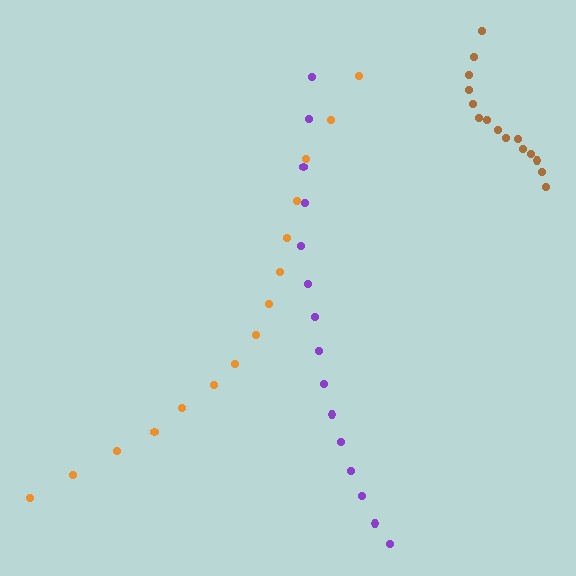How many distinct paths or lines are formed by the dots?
There are 3 distinct paths.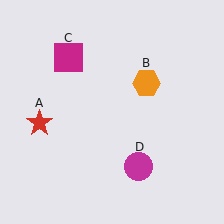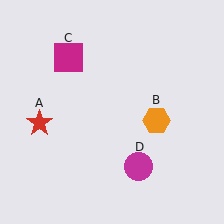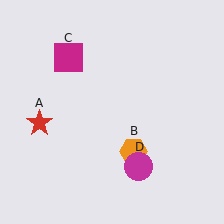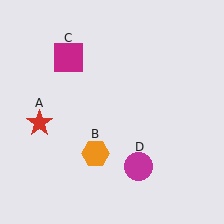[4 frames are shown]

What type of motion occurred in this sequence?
The orange hexagon (object B) rotated clockwise around the center of the scene.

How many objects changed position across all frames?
1 object changed position: orange hexagon (object B).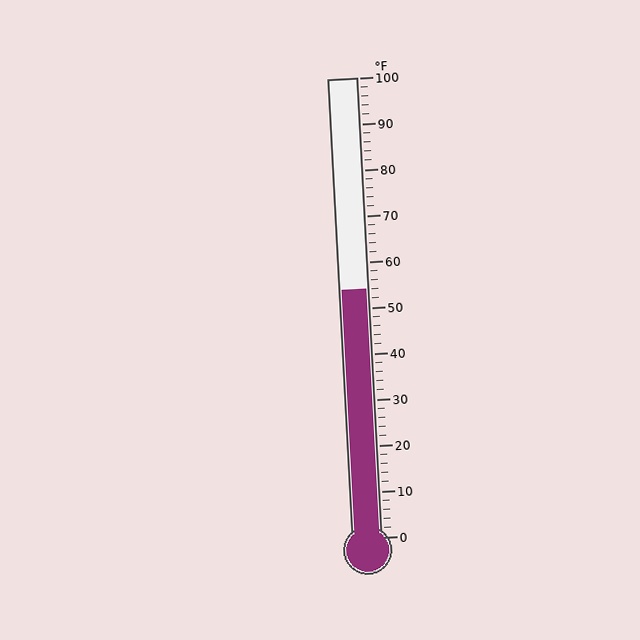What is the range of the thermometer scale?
The thermometer scale ranges from 0°F to 100°F.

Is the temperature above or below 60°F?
The temperature is below 60°F.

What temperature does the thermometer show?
The thermometer shows approximately 54°F.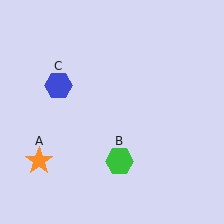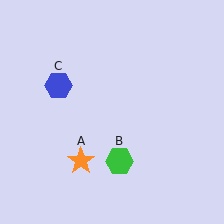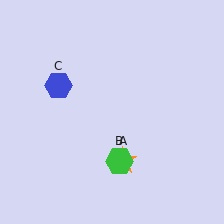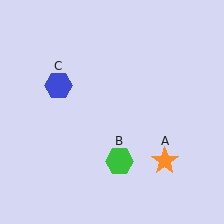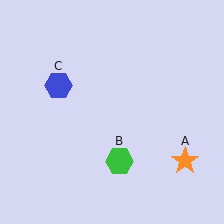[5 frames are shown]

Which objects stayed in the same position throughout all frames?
Green hexagon (object B) and blue hexagon (object C) remained stationary.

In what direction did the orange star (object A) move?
The orange star (object A) moved right.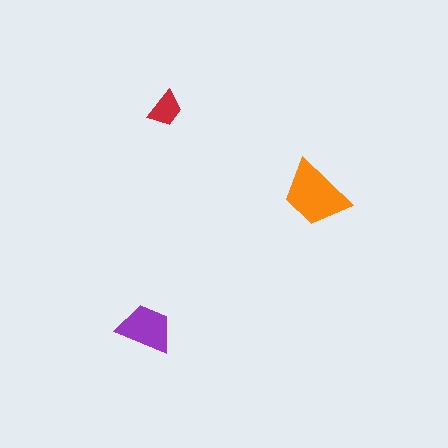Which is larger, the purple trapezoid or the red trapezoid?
The purple one.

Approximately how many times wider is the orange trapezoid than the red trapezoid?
About 2 times wider.